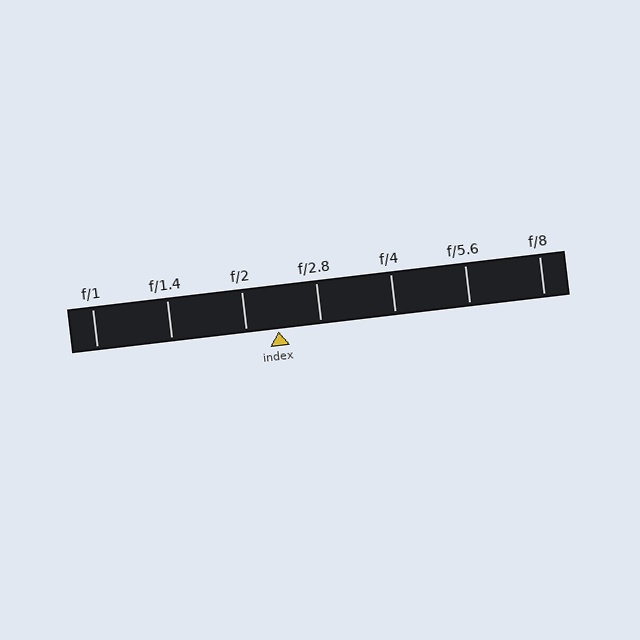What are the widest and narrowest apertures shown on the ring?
The widest aperture shown is f/1 and the narrowest is f/8.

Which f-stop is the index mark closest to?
The index mark is closest to f/2.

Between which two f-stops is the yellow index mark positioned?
The index mark is between f/2 and f/2.8.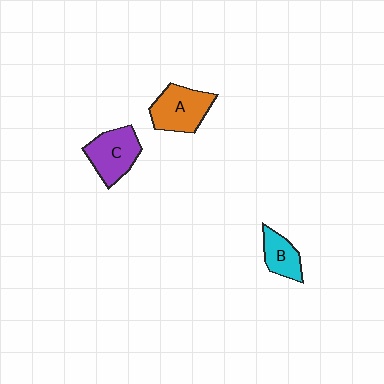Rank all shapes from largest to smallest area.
From largest to smallest: A (orange), C (purple), B (cyan).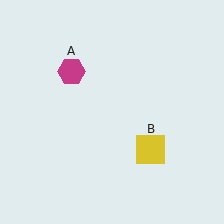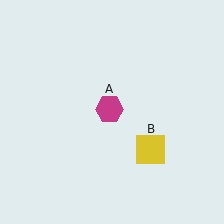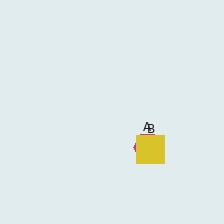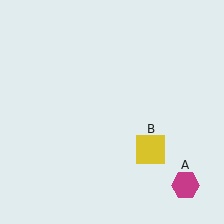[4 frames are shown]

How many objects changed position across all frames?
1 object changed position: magenta hexagon (object A).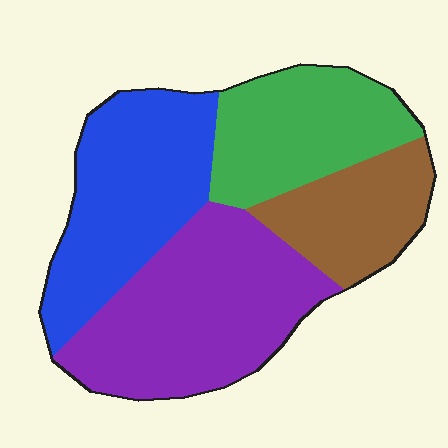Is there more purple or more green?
Purple.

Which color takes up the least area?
Brown, at roughly 15%.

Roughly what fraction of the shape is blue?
Blue takes up about one quarter (1/4) of the shape.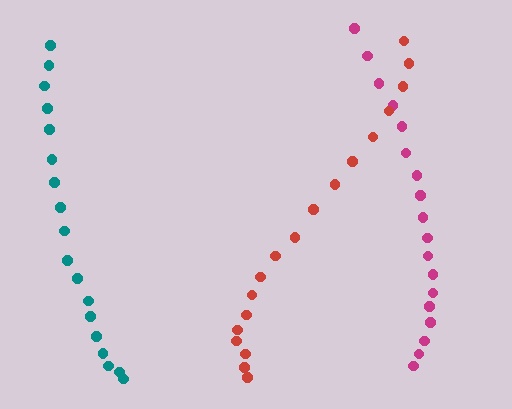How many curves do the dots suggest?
There are 3 distinct paths.